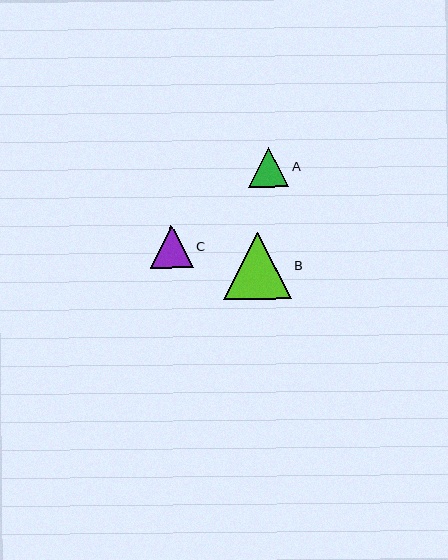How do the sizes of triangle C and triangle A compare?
Triangle C and triangle A are approximately the same size.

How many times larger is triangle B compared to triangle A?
Triangle B is approximately 1.7 times the size of triangle A.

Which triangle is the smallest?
Triangle A is the smallest with a size of approximately 40 pixels.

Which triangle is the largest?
Triangle B is the largest with a size of approximately 68 pixels.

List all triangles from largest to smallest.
From largest to smallest: B, C, A.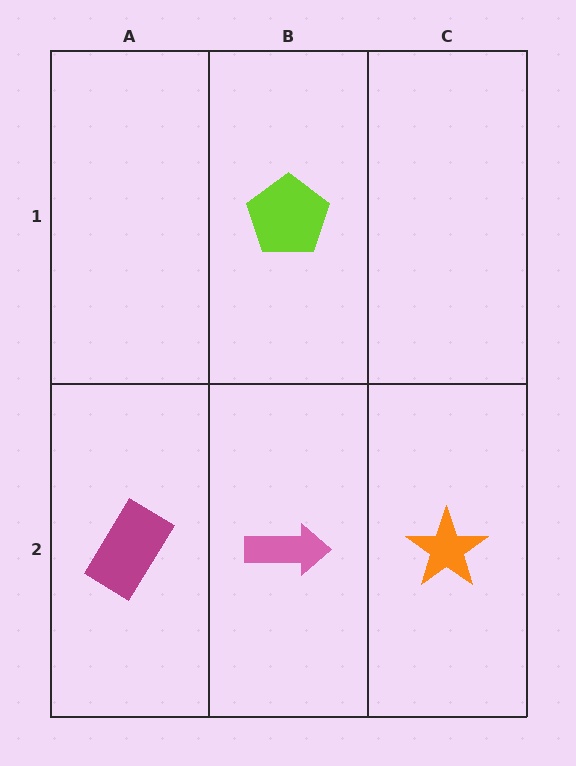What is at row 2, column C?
An orange star.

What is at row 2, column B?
A pink arrow.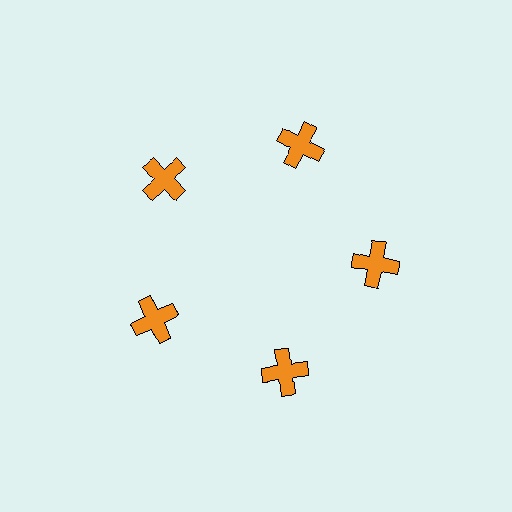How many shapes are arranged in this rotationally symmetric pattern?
There are 5 shapes, arranged in 5 groups of 1.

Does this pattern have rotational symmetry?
Yes, this pattern has 5-fold rotational symmetry. It looks the same after rotating 72 degrees around the center.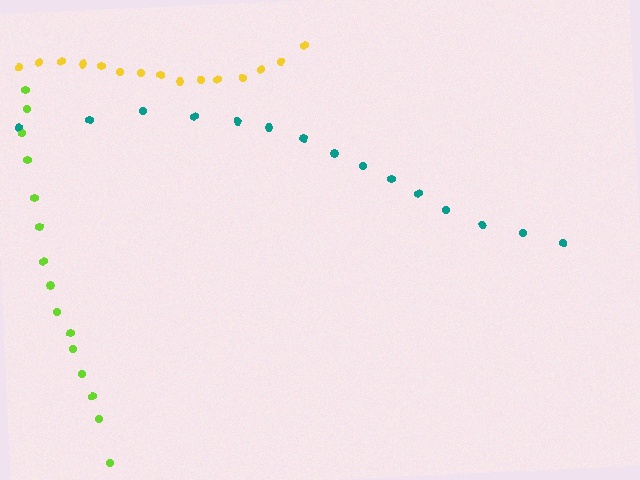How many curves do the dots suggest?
There are 3 distinct paths.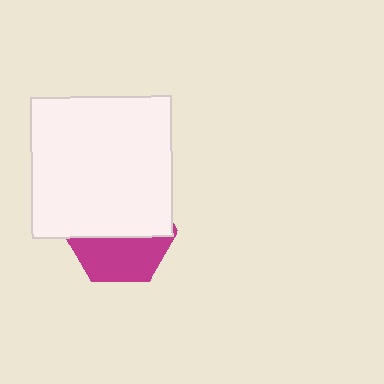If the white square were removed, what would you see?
You would see the complete magenta hexagon.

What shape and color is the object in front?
The object in front is a white square.